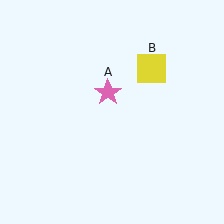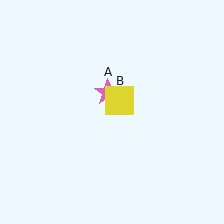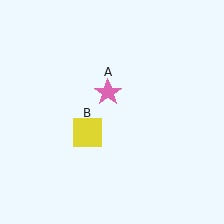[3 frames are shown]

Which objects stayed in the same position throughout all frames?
Pink star (object A) remained stationary.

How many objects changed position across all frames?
1 object changed position: yellow square (object B).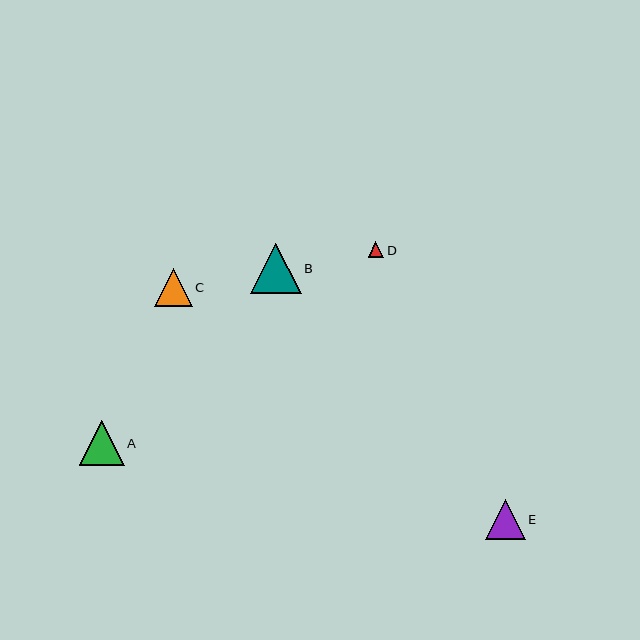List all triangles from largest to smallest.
From largest to smallest: B, A, E, C, D.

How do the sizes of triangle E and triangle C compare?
Triangle E and triangle C are approximately the same size.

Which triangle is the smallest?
Triangle D is the smallest with a size of approximately 15 pixels.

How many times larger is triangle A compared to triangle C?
Triangle A is approximately 1.2 times the size of triangle C.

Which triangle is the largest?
Triangle B is the largest with a size of approximately 51 pixels.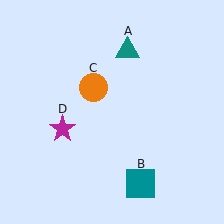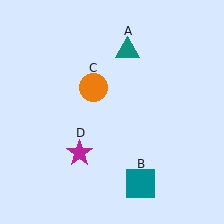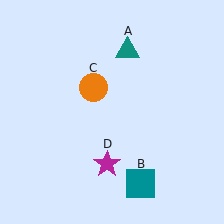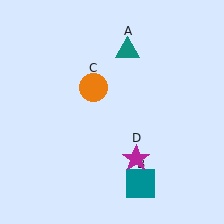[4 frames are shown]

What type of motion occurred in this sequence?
The magenta star (object D) rotated counterclockwise around the center of the scene.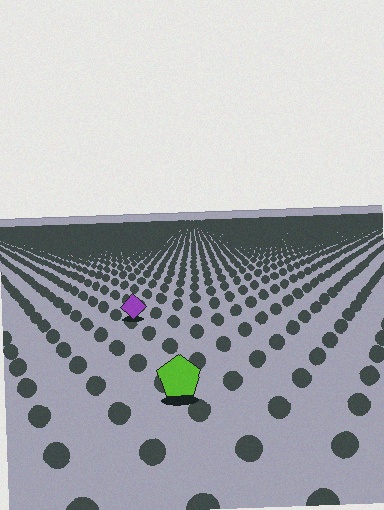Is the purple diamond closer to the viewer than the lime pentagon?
No. The lime pentagon is closer — you can tell from the texture gradient: the ground texture is coarser near it.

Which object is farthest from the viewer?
The purple diamond is farthest from the viewer. It appears smaller and the ground texture around it is denser.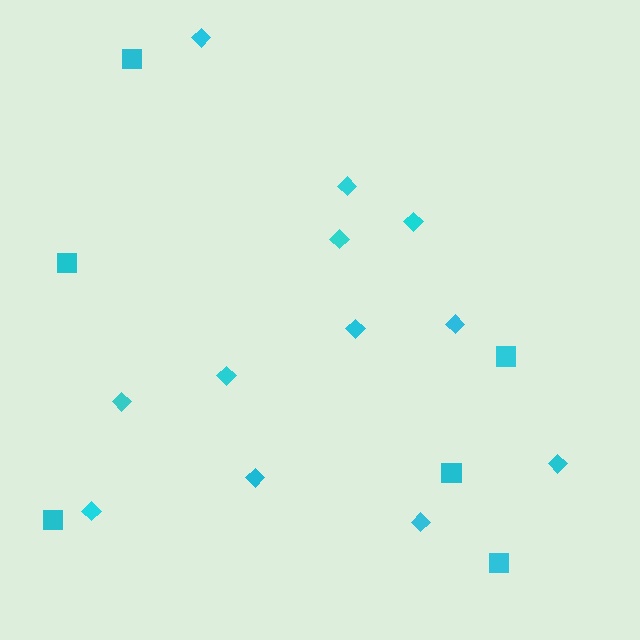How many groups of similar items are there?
There are 2 groups: one group of diamonds (12) and one group of squares (6).